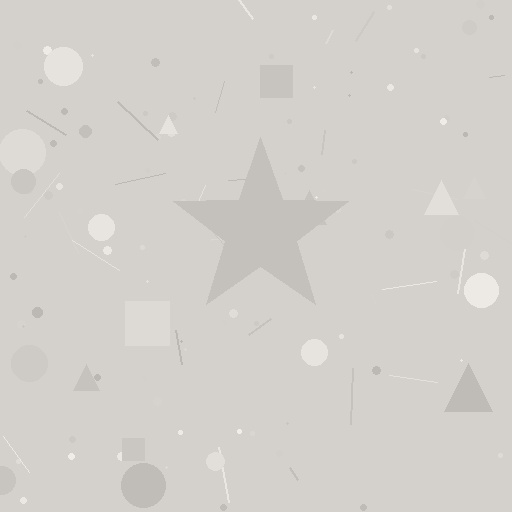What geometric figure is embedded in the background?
A star is embedded in the background.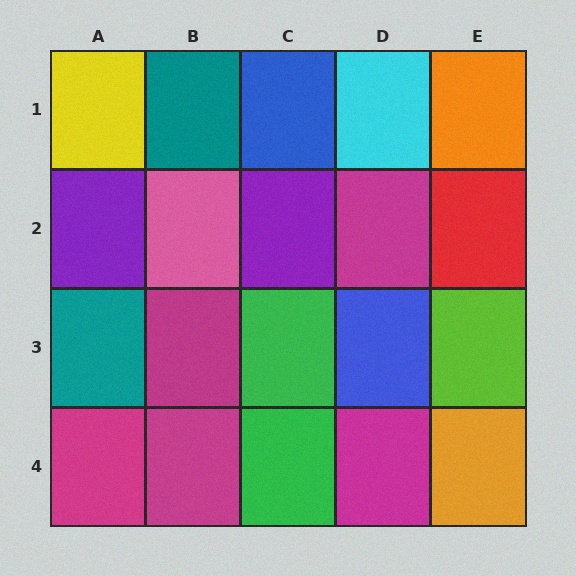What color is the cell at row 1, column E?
Orange.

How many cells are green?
2 cells are green.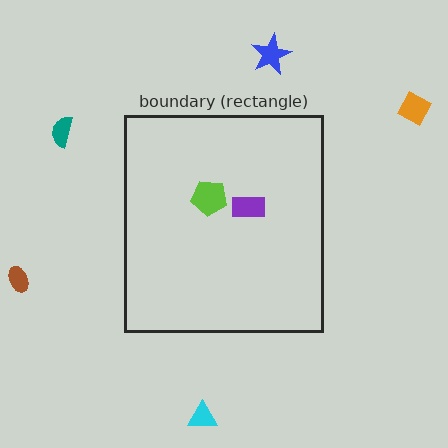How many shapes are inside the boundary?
2 inside, 5 outside.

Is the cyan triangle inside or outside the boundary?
Outside.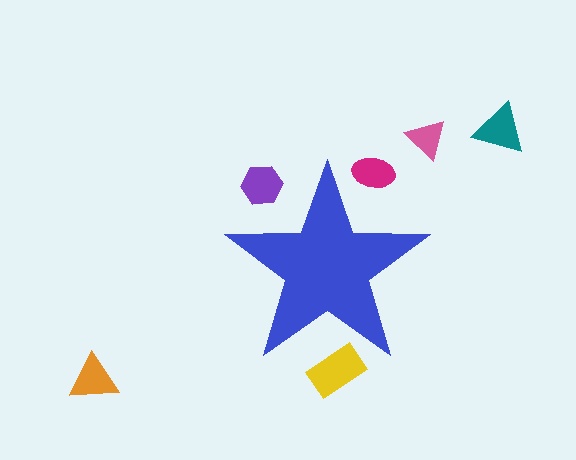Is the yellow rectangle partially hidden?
Yes, the yellow rectangle is partially hidden behind the blue star.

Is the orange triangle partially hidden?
No, the orange triangle is fully visible.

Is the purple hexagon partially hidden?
Yes, the purple hexagon is partially hidden behind the blue star.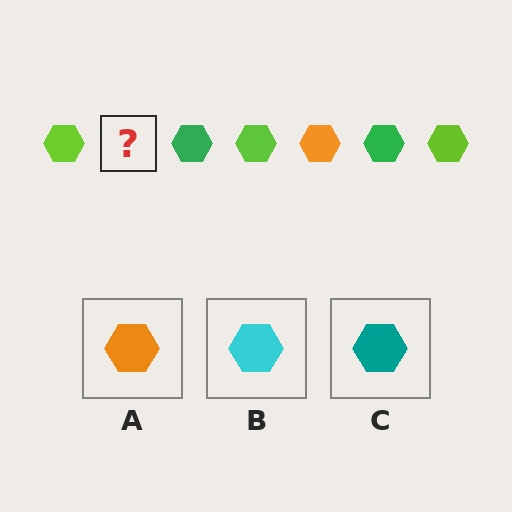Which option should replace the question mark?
Option A.